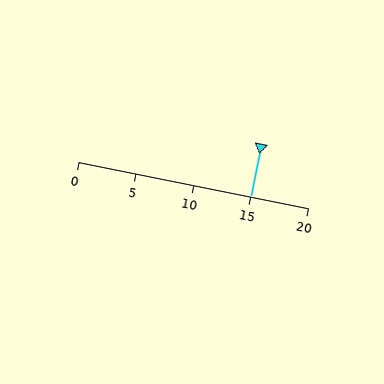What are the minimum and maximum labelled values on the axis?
The axis runs from 0 to 20.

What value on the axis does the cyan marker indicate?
The marker indicates approximately 15.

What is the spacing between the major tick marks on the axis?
The major ticks are spaced 5 apart.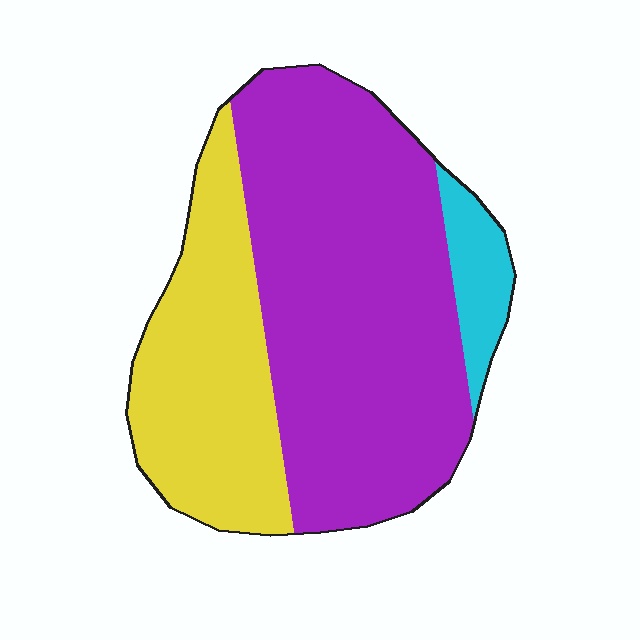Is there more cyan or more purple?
Purple.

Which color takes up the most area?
Purple, at roughly 60%.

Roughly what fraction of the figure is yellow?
Yellow takes up about one third (1/3) of the figure.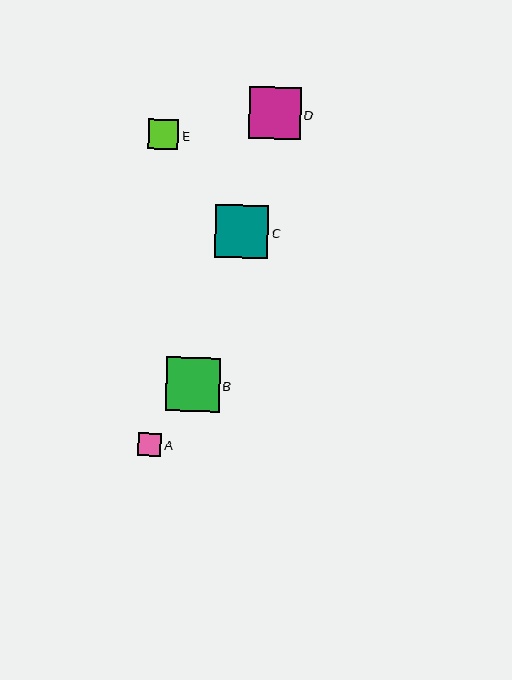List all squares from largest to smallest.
From largest to smallest: B, C, D, E, A.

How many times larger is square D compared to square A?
Square D is approximately 2.3 times the size of square A.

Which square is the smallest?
Square A is the smallest with a size of approximately 23 pixels.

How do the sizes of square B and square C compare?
Square B and square C are approximately the same size.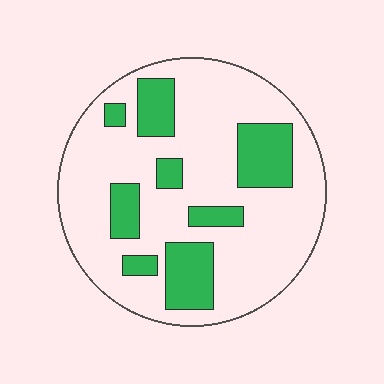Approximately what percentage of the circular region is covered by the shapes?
Approximately 25%.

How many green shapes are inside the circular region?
8.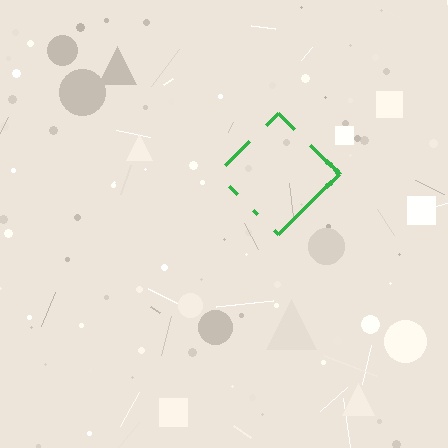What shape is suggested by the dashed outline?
The dashed outline suggests a diamond.